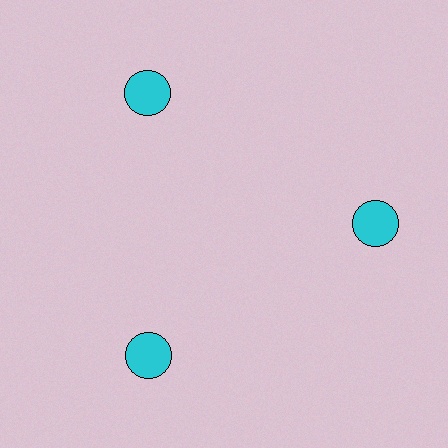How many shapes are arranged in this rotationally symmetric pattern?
There are 3 shapes, arranged in 3 groups of 1.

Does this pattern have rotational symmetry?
Yes, this pattern has 3-fold rotational symmetry. It looks the same after rotating 120 degrees around the center.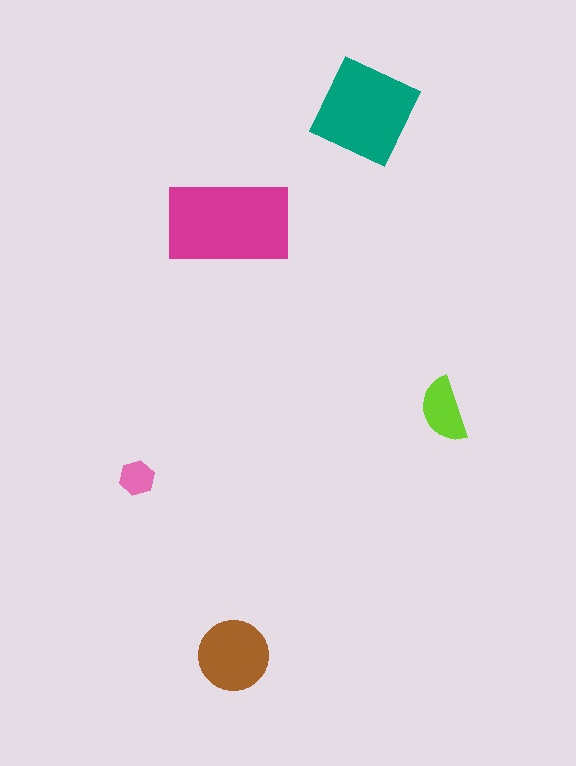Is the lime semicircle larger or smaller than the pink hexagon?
Larger.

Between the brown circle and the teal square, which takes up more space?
The teal square.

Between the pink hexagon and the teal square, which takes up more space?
The teal square.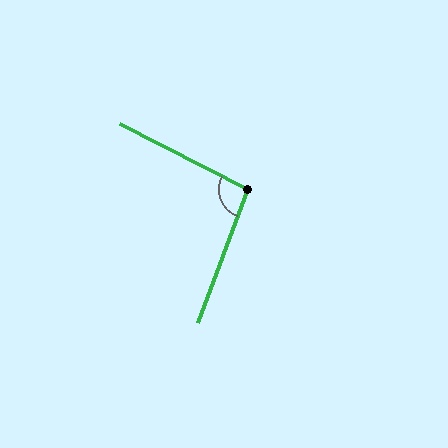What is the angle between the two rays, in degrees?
Approximately 96 degrees.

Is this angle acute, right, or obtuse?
It is obtuse.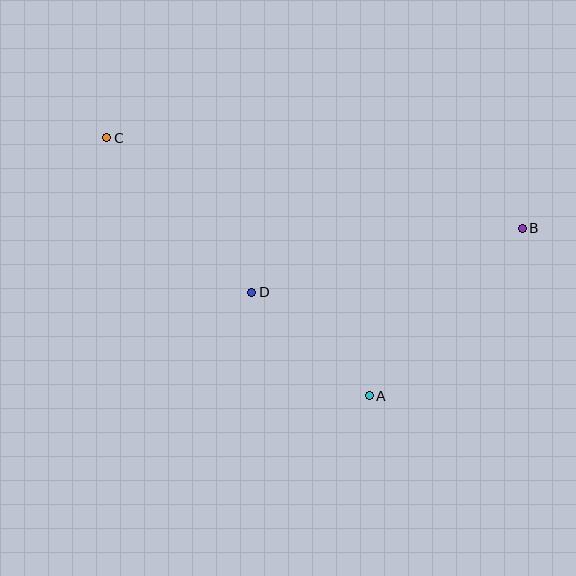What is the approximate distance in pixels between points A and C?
The distance between A and C is approximately 368 pixels.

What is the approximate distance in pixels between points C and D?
The distance between C and D is approximately 212 pixels.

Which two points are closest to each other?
Points A and D are closest to each other.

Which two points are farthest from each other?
Points B and C are farthest from each other.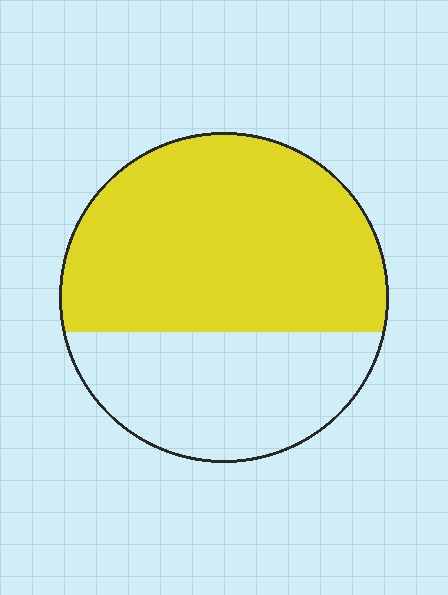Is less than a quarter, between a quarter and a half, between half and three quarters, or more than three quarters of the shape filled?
Between half and three quarters.